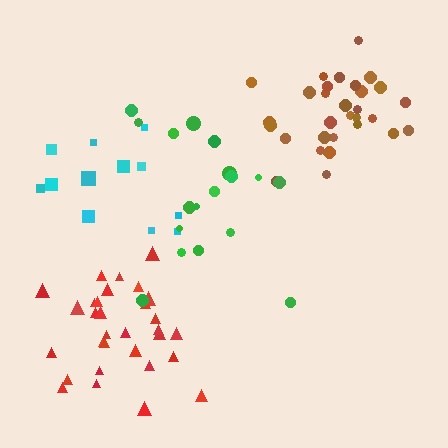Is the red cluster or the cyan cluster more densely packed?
Red.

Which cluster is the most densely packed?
Brown.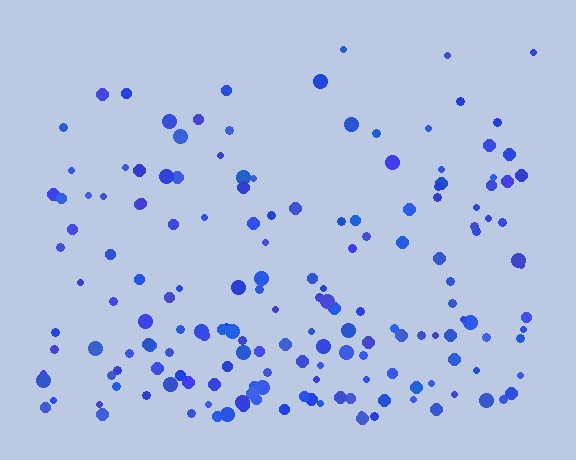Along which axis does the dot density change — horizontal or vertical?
Vertical.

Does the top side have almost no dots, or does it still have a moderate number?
Still a moderate number, just noticeably fewer than the bottom.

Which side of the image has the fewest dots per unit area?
The top.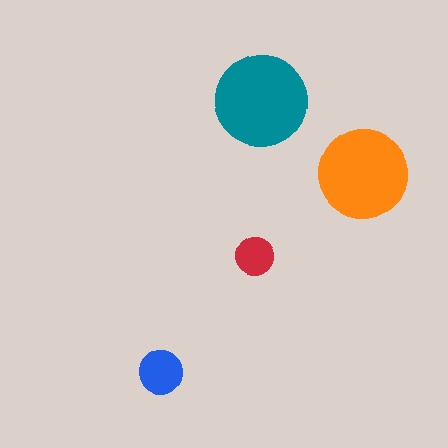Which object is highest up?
The teal circle is topmost.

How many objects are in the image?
There are 4 objects in the image.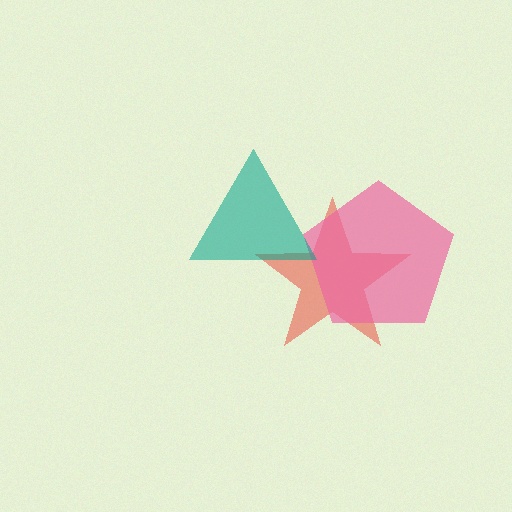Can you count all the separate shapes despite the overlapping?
Yes, there are 3 separate shapes.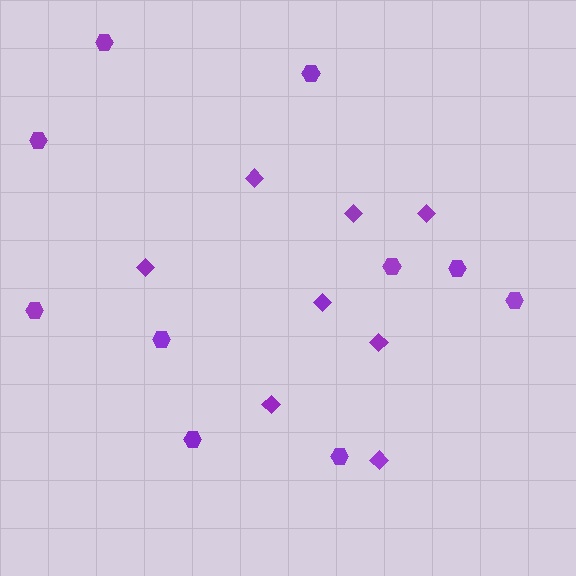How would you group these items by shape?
There are 2 groups: one group of diamonds (8) and one group of hexagons (10).